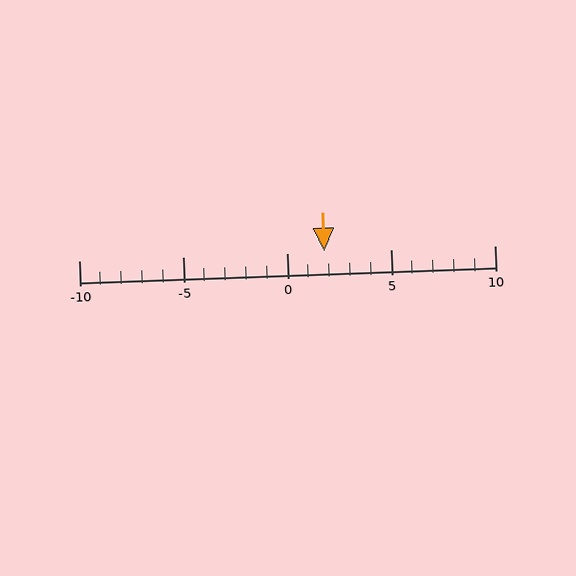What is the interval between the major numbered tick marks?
The major tick marks are spaced 5 units apart.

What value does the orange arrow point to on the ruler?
The orange arrow points to approximately 2.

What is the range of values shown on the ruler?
The ruler shows values from -10 to 10.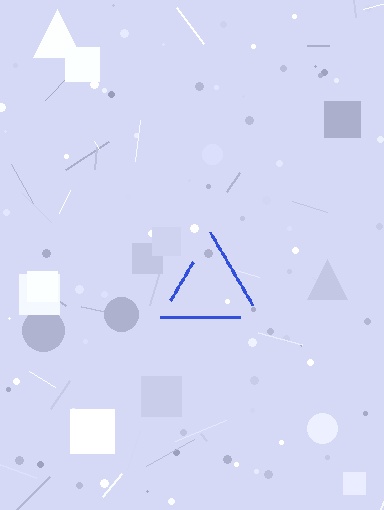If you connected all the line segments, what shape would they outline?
They would outline a triangle.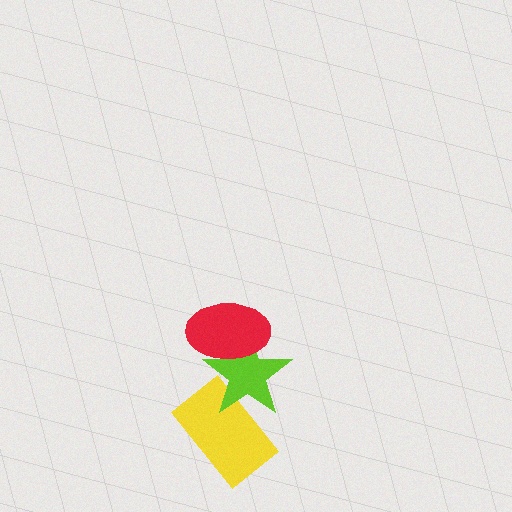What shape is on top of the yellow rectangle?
The lime star is on top of the yellow rectangle.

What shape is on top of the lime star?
The red ellipse is on top of the lime star.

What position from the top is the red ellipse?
The red ellipse is 1st from the top.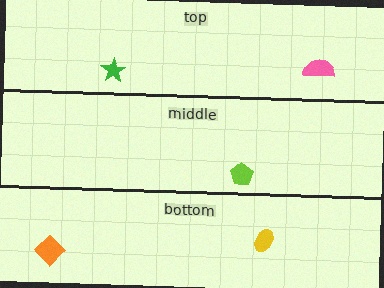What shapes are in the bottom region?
The orange diamond, the yellow ellipse.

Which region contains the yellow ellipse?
The bottom region.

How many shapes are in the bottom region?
2.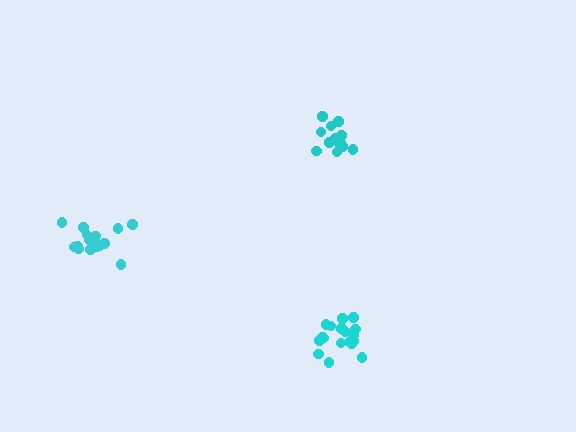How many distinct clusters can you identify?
There are 3 distinct clusters.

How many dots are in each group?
Group 1: 16 dots, Group 2: 15 dots, Group 3: 18 dots (49 total).